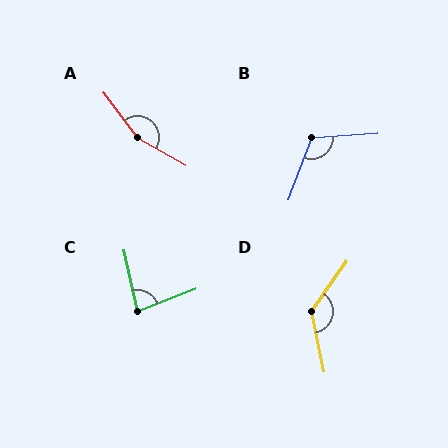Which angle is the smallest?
C, at approximately 82 degrees.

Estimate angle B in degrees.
Approximately 115 degrees.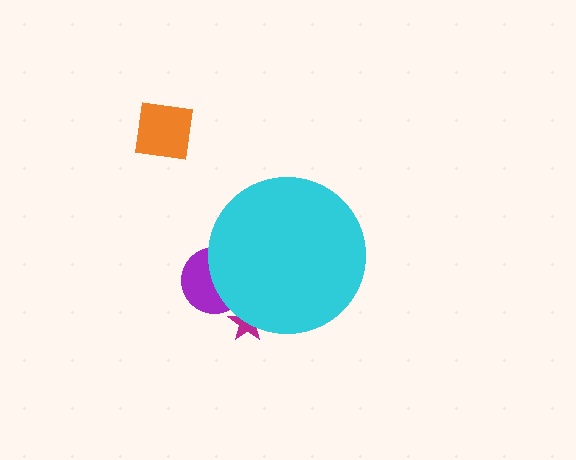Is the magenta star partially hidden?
Yes, the magenta star is partially hidden behind the cyan circle.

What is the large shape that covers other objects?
A cyan circle.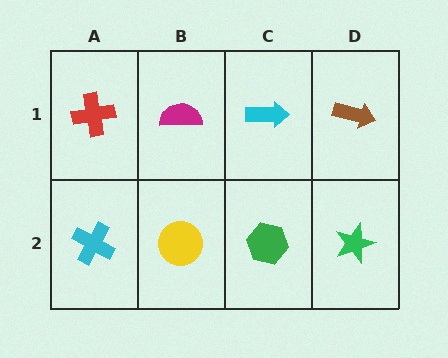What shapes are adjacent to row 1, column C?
A green hexagon (row 2, column C), a magenta semicircle (row 1, column B), a brown arrow (row 1, column D).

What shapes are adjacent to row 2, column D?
A brown arrow (row 1, column D), a green hexagon (row 2, column C).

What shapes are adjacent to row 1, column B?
A yellow circle (row 2, column B), a red cross (row 1, column A), a cyan arrow (row 1, column C).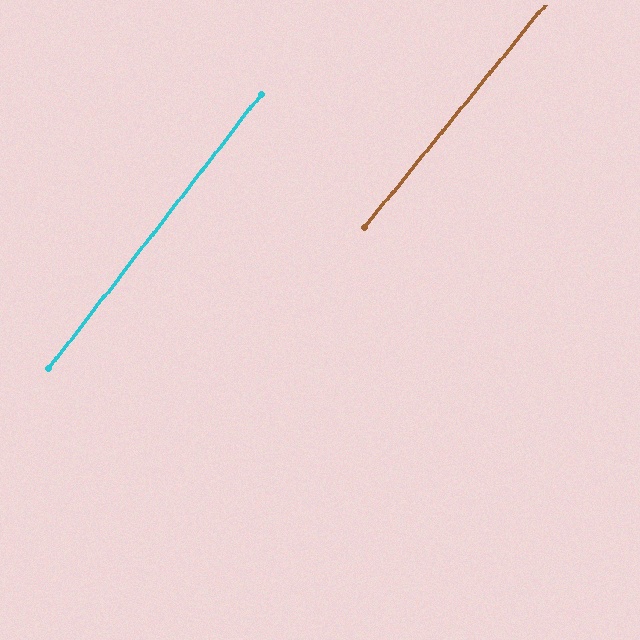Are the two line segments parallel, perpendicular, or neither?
Parallel — their directions differ by only 1.2°.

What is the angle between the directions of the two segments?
Approximately 1 degree.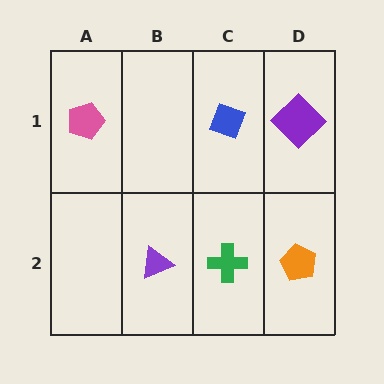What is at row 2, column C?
A green cross.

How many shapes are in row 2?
3 shapes.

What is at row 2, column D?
An orange pentagon.